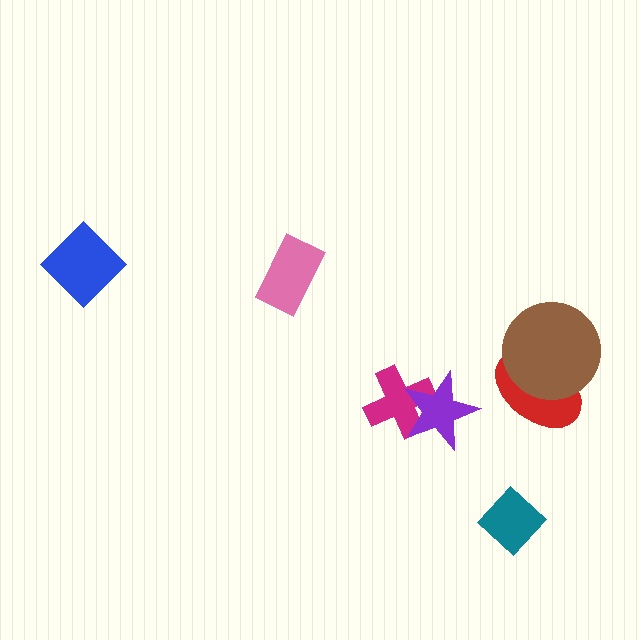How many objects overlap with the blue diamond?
0 objects overlap with the blue diamond.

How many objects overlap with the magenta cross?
1 object overlaps with the magenta cross.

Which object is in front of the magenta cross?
The purple star is in front of the magenta cross.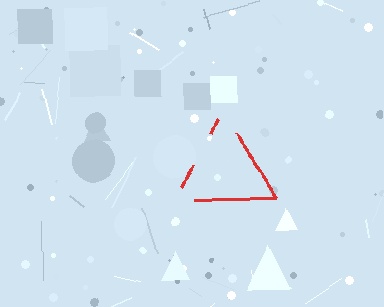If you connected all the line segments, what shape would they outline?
They would outline a triangle.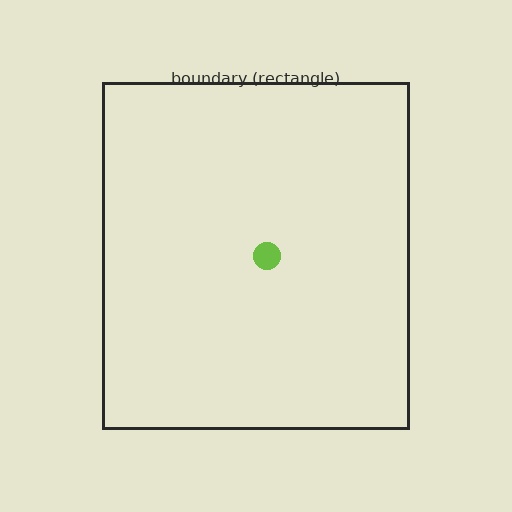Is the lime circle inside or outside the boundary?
Inside.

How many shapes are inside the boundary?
1 inside, 0 outside.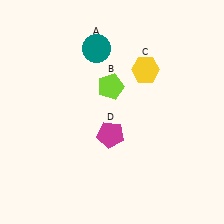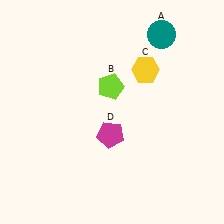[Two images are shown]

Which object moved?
The teal circle (A) moved right.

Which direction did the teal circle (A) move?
The teal circle (A) moved right.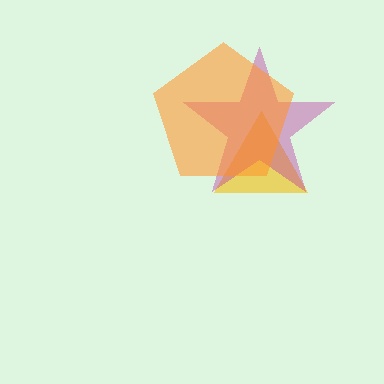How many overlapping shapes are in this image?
There are 3 overlapping shapes in the image.